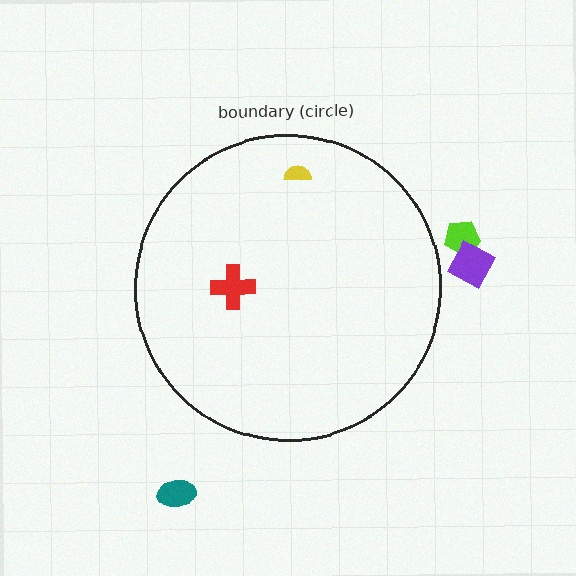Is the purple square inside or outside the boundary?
Outside.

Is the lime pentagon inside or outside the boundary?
Outside.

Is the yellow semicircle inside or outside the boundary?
Inside.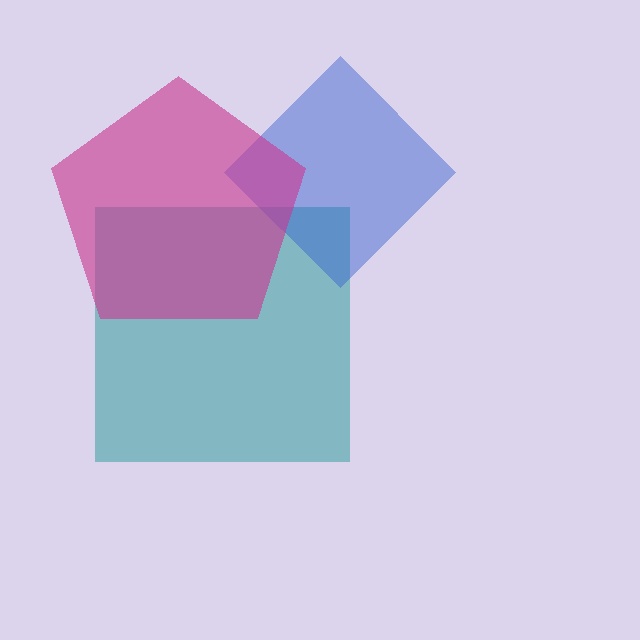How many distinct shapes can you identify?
There are 3 distinct shapes: a teal square, a blue diamond, a magenta pentagon.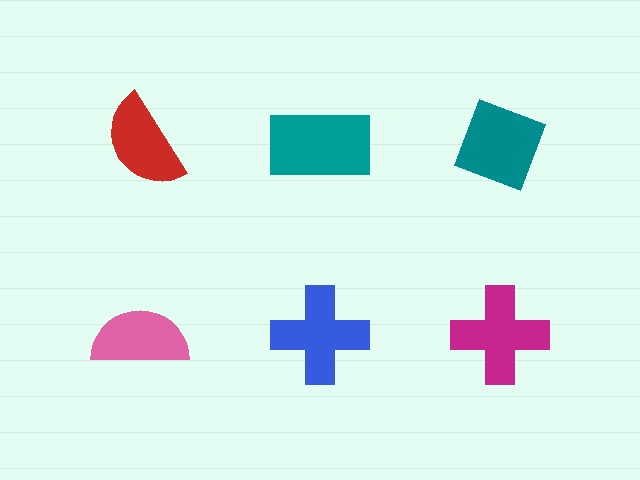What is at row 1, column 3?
A teal diamond.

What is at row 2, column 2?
A blue cross.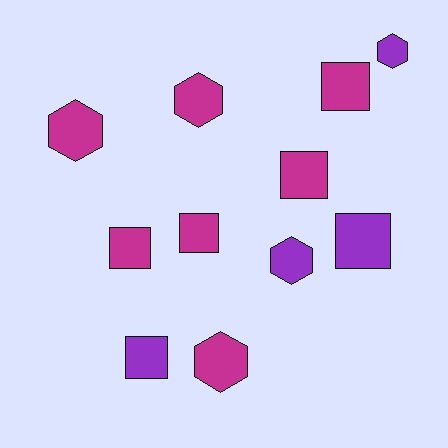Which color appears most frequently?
Magenta, with 7 objects.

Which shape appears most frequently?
Square, with 6 objects.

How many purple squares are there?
There are 2 purple squares.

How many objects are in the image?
There are 11 objects.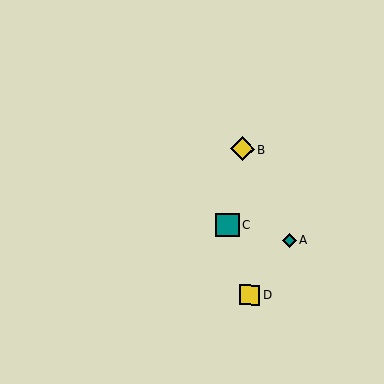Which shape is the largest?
The yellow diamond (labeled B) is the largest.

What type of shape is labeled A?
Shape A is a teal diamond.